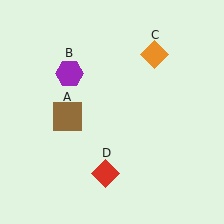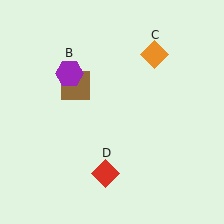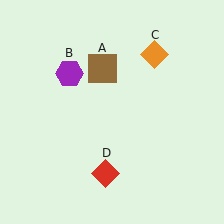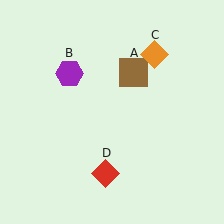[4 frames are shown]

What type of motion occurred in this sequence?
The brown square (object A) rotated clockwise around the center of the scene.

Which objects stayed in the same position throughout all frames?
Purple hexagon (object B) and orange diamond (object C) and red diamond (object D) remained stationary.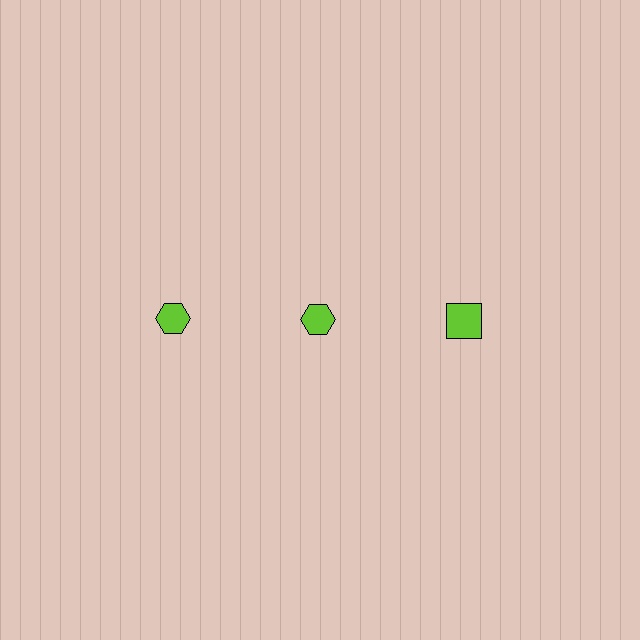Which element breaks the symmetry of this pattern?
The lime square in the top row, center column breaks the symmetry. All other shapes are lime hexagons.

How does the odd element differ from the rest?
It has a different shape: square instead of hexagon.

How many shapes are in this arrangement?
There are 3 shapes arranged in a grid pattern.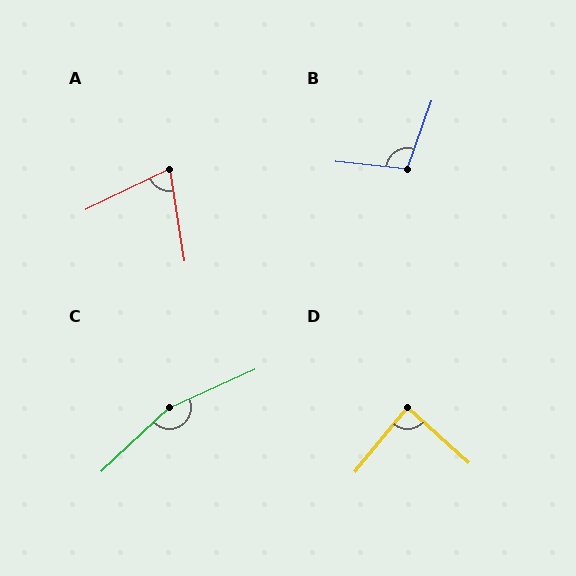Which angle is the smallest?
A, at approximately 73 degrees.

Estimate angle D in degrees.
Approximately 87 degrees.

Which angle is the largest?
C, at approximately 161 degrees.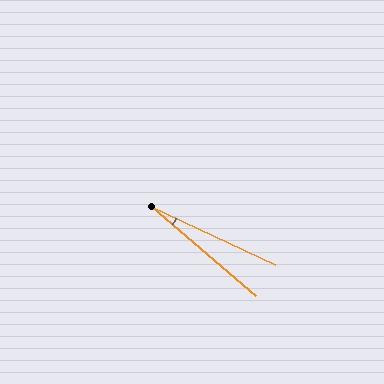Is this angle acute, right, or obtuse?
It is acute.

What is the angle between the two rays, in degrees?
Approximately 16 degrees.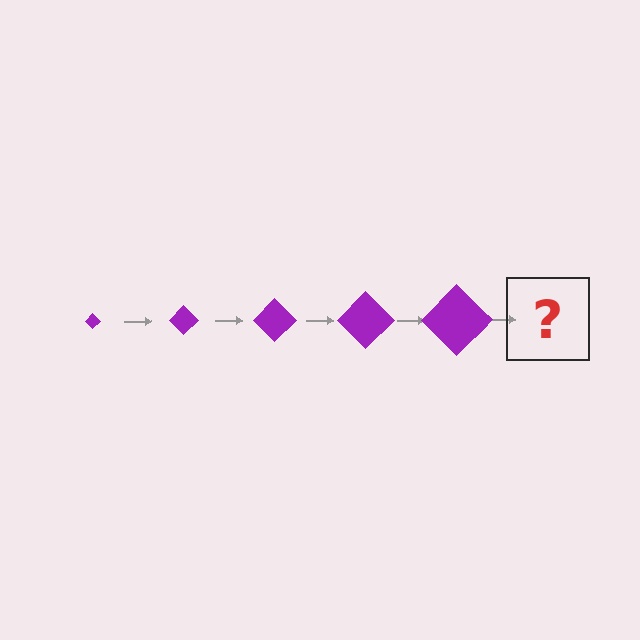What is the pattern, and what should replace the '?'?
The pattern is that the diamond gets progressively larger each step. The '?' should be a purple diamond, larger than the previous one.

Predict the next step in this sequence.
The next step is a purple diamond, larger than the previous one.